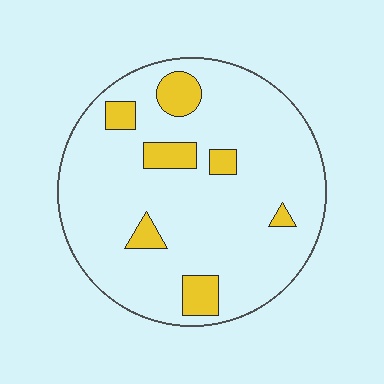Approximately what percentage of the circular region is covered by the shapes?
Approximately 15%.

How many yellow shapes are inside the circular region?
7.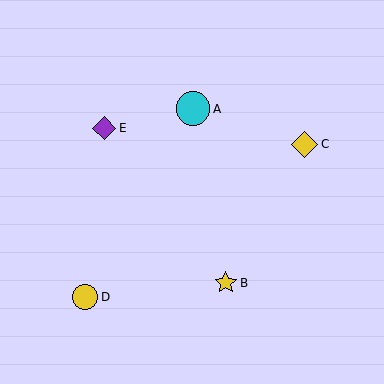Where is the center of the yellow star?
The center of the yellow star is at (226, 283).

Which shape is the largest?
The cyan circle (labeled A) is the largest.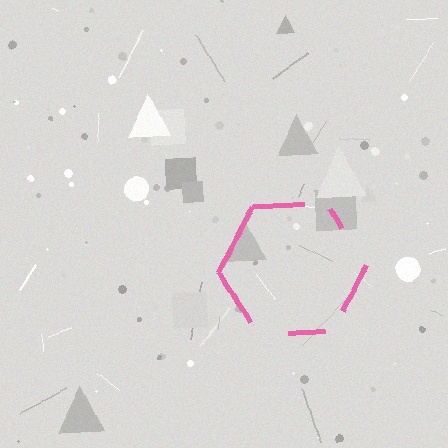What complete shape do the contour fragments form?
The contour fragments form a hexagon.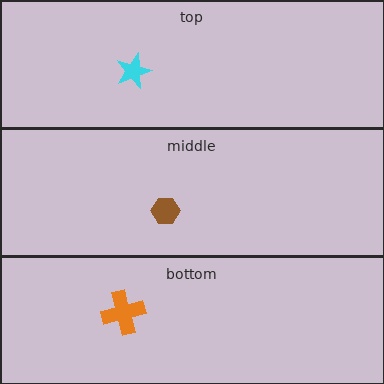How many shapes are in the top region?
1.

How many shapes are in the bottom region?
1.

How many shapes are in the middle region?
1.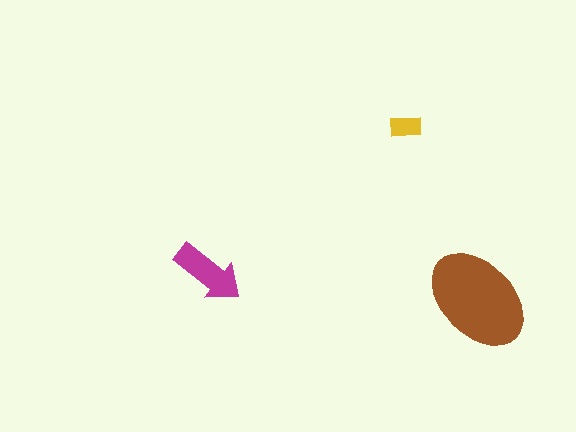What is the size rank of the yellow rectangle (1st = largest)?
3rd.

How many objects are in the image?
There are 3 objects in the image.